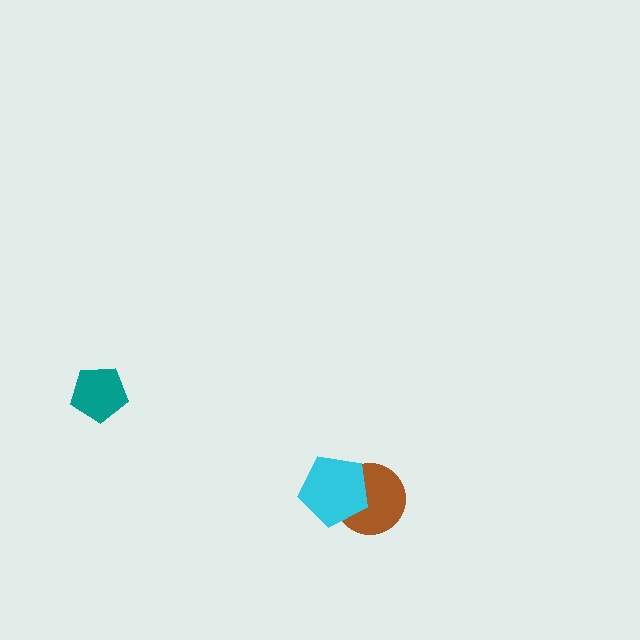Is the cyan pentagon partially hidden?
No, no other shape covers it.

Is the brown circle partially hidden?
Yes, it is partially covered by another shape.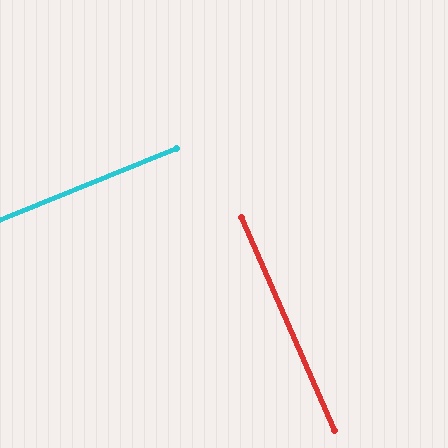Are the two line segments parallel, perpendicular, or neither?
Perpendicular — they meet at approximately 89°.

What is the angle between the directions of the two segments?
Approximately 89 degrees.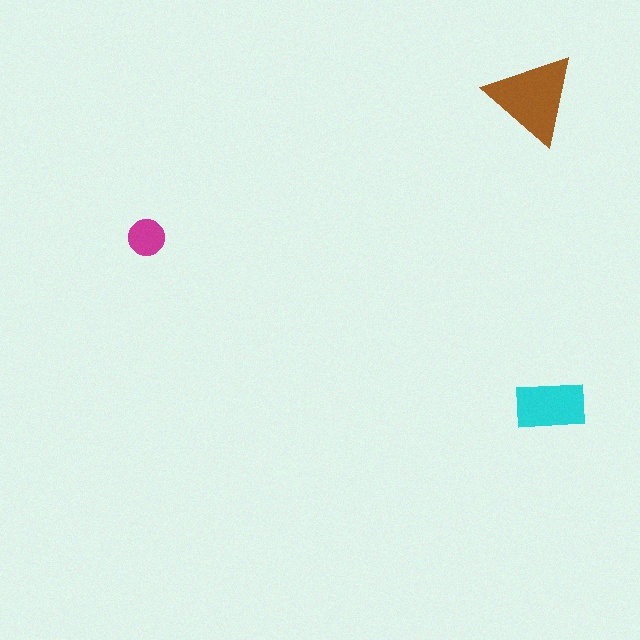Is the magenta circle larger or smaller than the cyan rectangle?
Smaller.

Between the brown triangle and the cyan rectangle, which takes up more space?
The brown triangle.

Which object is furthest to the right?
The cyan rectangle is rightmost.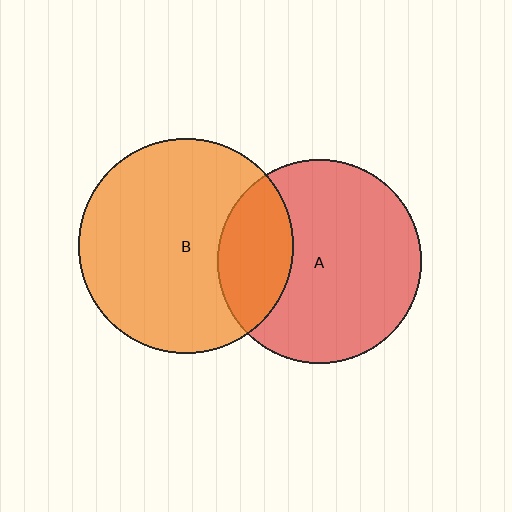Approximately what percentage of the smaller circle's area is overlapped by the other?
Approximately 25%.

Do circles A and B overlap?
Yes.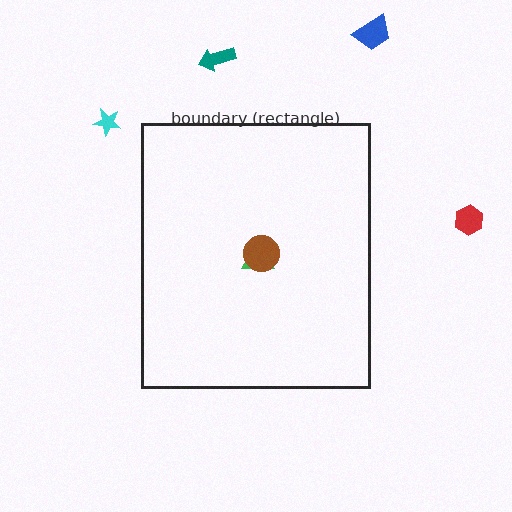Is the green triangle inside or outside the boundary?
Inside.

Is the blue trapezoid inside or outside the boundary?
Outside.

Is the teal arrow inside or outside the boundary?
Outside.